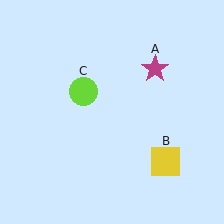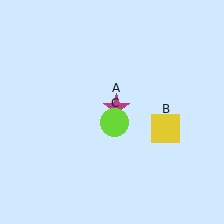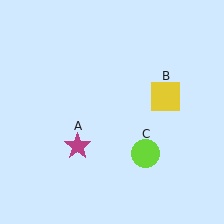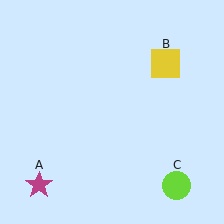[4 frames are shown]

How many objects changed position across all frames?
3 objects changed position: magenta star (object A), yellow square (object B), lime circle (object C).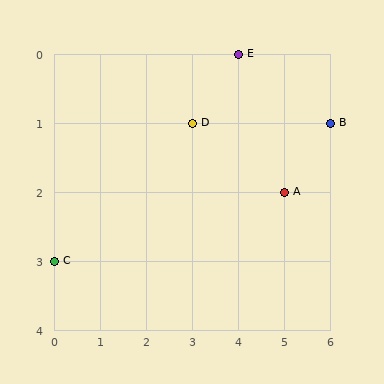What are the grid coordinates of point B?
Point B is at grid coordinates (6, 1).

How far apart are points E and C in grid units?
Points E and C are 4 columns and 3 rows apart (about 5.0 grid units diagonally).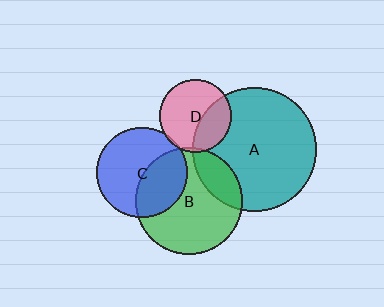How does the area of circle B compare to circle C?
Approximately 1.4 times.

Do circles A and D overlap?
Yes.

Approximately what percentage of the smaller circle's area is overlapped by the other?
Approximately 35%.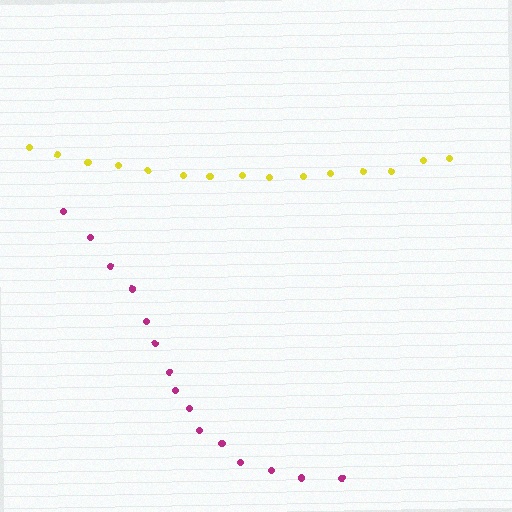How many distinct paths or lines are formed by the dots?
There are 2 distinct paths.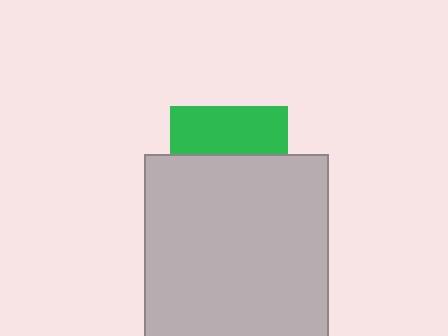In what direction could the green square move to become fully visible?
The green square could move up. That would shift it out from behind the light gray square entirely.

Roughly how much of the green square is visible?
A small part of it is visible (roughly 40%).